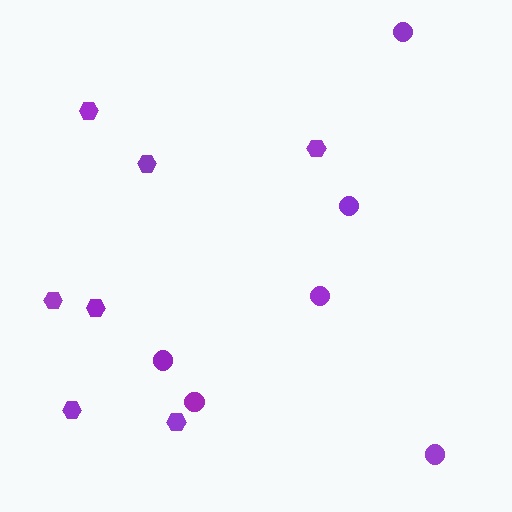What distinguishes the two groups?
There are 2 groups: one group of hexagons (7) and one group of circles (6).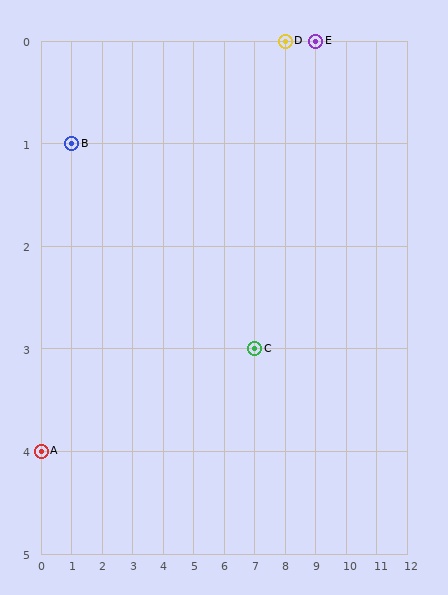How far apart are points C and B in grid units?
Points C and B are 6 columns and 2 rows apart (about 6.3 grid units diagonally).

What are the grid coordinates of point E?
Point E is at grid coordinates (9, 0).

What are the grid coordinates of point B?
Point B is at grid coordinates (1, 1).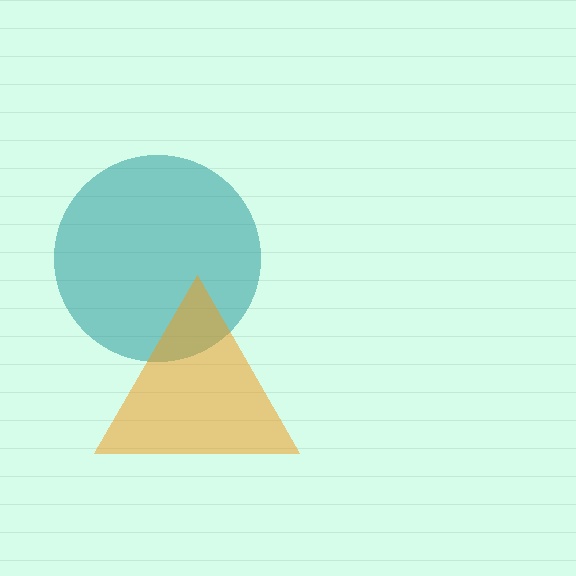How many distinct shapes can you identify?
There are 2 distinct shapes: a teal circle, an orange triangle.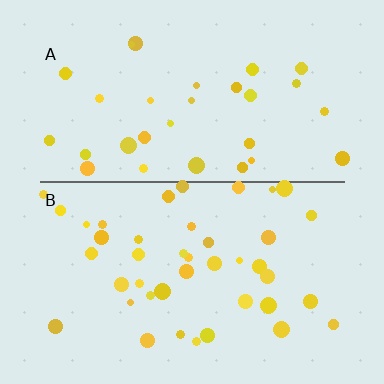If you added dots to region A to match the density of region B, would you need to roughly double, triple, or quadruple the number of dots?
Approximately double.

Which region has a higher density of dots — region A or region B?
B (the bottom).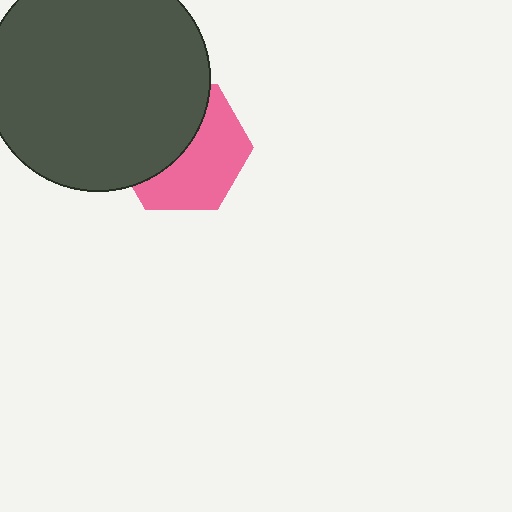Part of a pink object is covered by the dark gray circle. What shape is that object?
It is a hexagon.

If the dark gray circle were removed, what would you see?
You would see the complete pink hexagon.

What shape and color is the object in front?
The object in front is a dark gray circle.